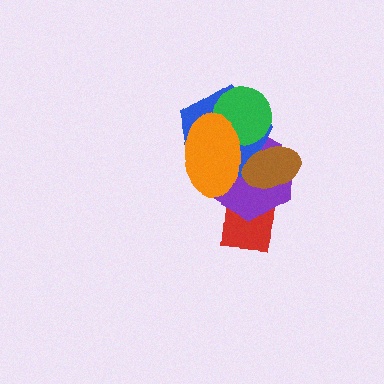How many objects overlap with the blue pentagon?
4 objects overlap with the blue pentagon.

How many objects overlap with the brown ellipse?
3 objects overlap with the brown ellipse.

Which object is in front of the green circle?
The orange ellipse is in front of the green circle.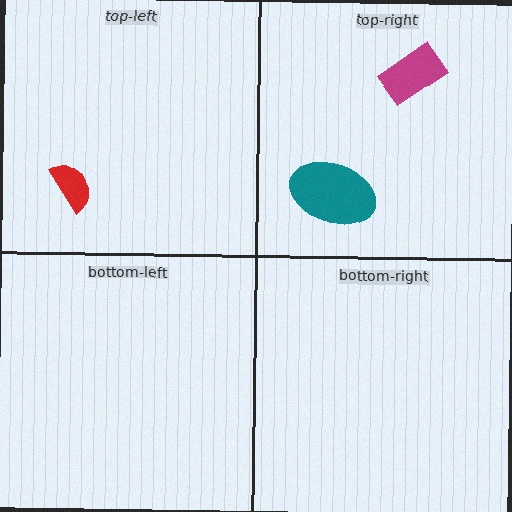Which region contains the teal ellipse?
The top-right region.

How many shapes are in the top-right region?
2.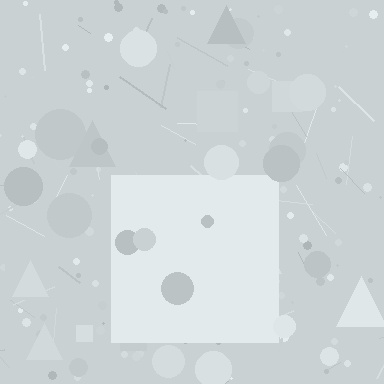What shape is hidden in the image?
A square is hidden in the image.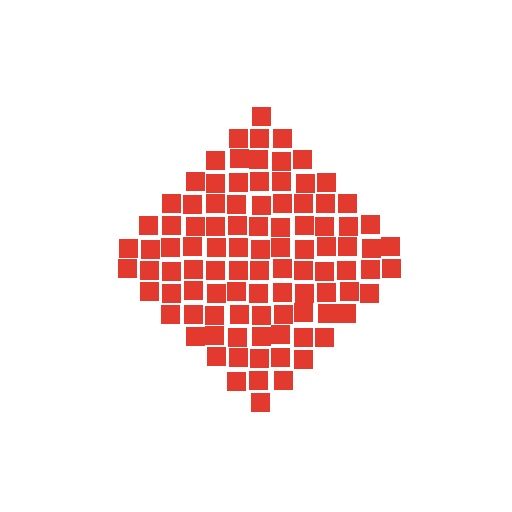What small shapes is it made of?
It is made of small squares.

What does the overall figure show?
The overall figure shows a diamond.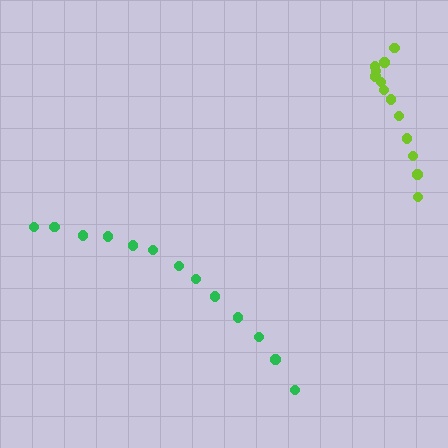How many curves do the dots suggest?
There are 2 distinct paths.